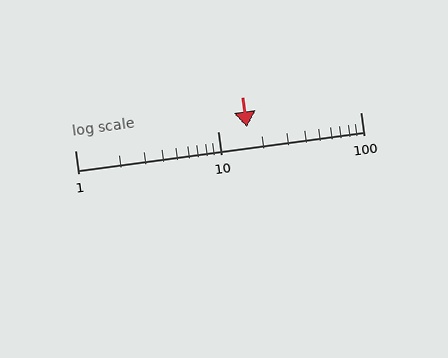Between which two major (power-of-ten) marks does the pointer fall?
The pointer is between 10 and 100.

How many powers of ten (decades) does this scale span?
The scale spans 2 decades, from 1 to 100.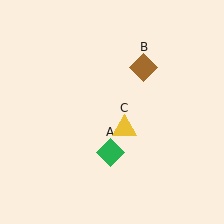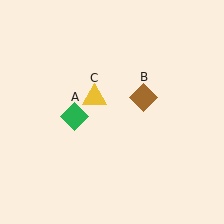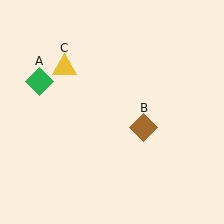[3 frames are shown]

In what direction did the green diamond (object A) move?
The green diamond (object A) moved up and to the left.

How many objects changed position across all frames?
3 objects changed position: green diamond (object A), brown diamond (object B), yellow triangle (object C).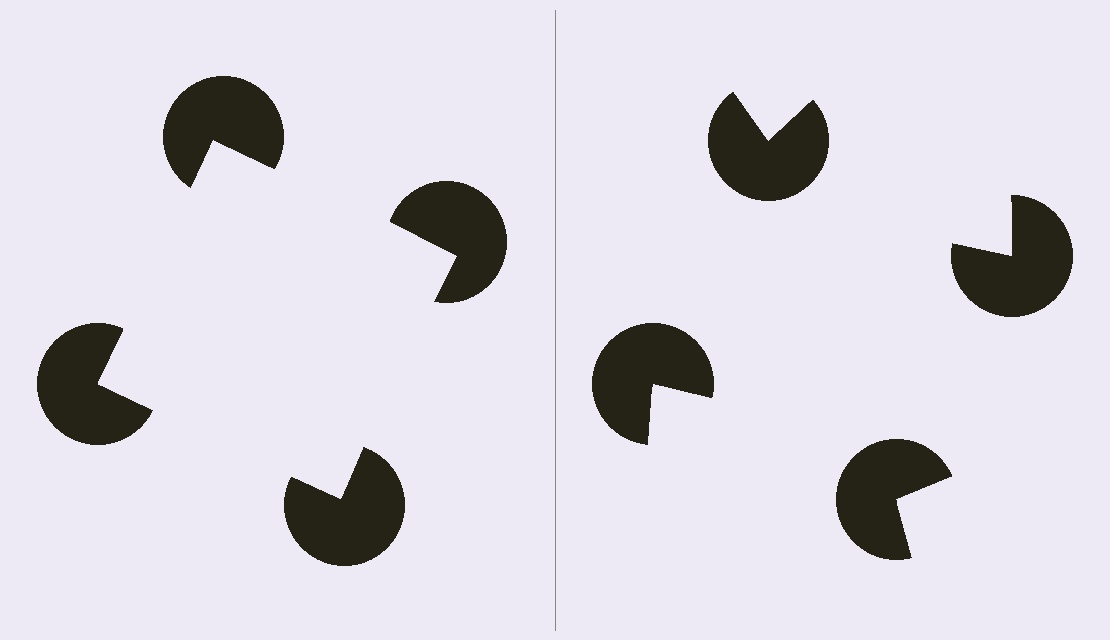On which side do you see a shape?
An illusory square appears on the left side. On the right side the wedge cuts are rotated, so no coherent shape forms.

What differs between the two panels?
The pac-man discs are positioned identically on both sides; only the wedge orientations differ. On the left they align to a square; on the right they are misaligned.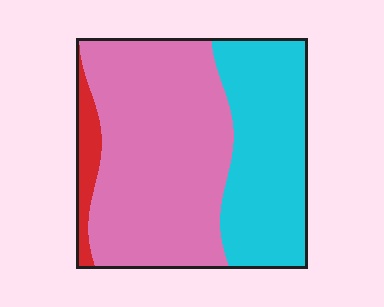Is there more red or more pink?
Pink.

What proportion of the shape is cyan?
Cyan takes up between a quarter and a half of the shape.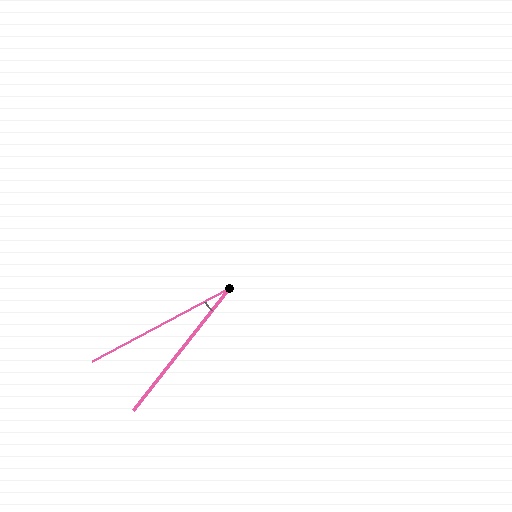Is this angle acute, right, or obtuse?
It is acute.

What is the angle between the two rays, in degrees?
Approximately 24 degrees.